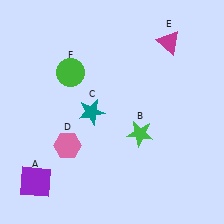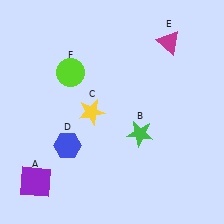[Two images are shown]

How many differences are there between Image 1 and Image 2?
There are 3 differences between the two images.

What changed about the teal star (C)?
In Image 1, C is teal. In Image 2, it changed to yellow.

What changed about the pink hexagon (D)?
In Image 1, D is pink. In Image 2, it changed to blue.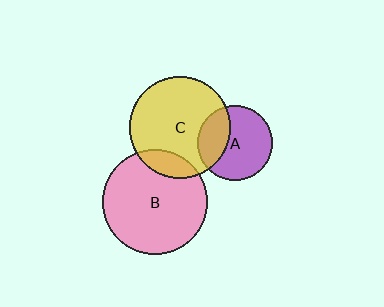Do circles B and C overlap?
Yes.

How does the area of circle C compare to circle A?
Approximately 1.8 times.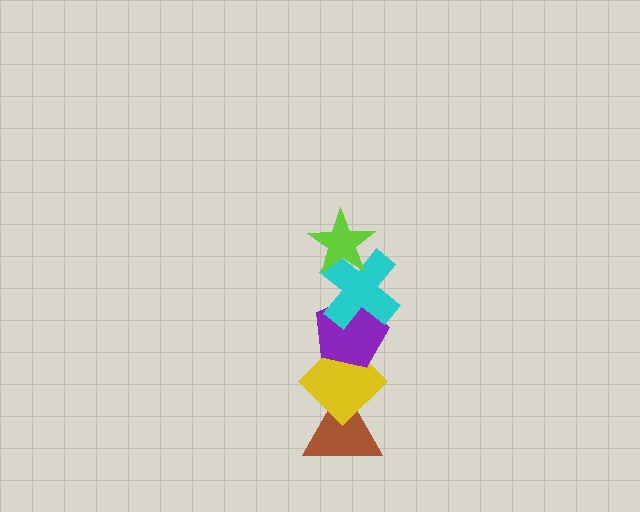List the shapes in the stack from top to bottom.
From top to bottom: the lime star, the cyan cross, the purple pentagon, the yellow diamond, the brown triangle.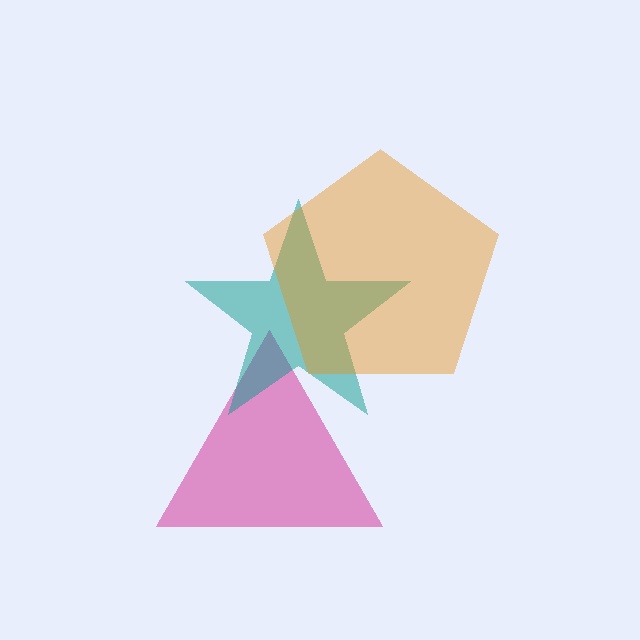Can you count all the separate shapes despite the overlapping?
Yes, there are 3 separate shapes.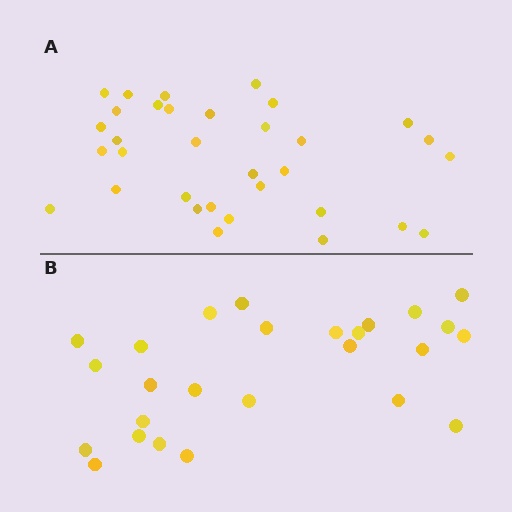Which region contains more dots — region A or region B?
Region A (the top region) has more dots.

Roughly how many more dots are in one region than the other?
Region A has roughly 8 or so more dots than region B.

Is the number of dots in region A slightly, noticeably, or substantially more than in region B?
Region A has noticeably more, but not dramatically so. The ratio is roughly 1.3 to 1.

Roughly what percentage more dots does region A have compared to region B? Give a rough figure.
About 25% more.